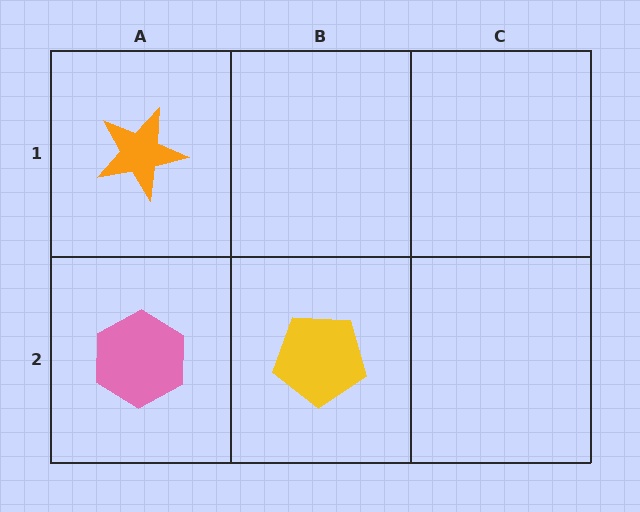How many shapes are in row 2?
2 shapes.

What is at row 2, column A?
A pink hexagon.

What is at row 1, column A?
An orange star.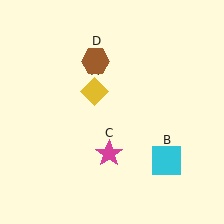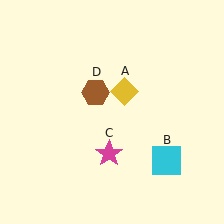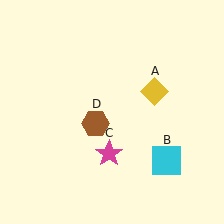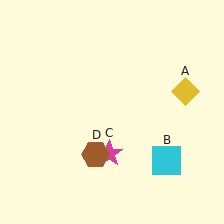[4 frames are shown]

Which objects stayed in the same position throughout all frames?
Cyan square (object B) and magenta star (object C) remained stationary.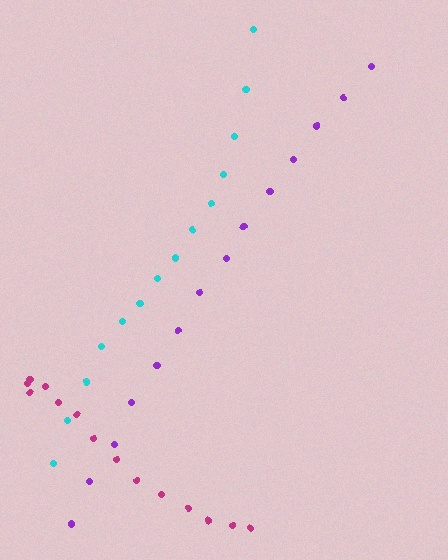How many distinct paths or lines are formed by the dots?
There are 3 distinct paths.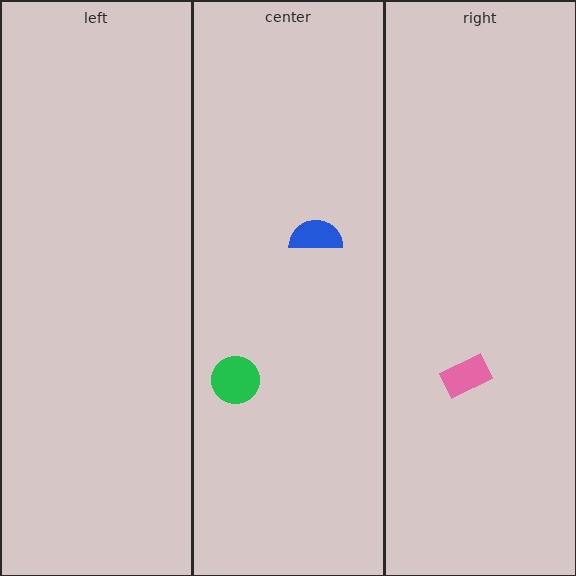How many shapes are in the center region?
2.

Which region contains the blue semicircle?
The center region.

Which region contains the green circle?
The center region.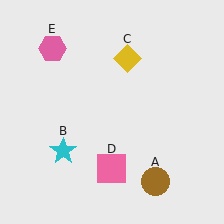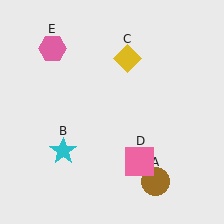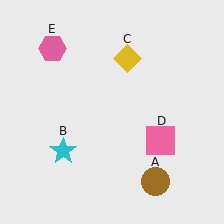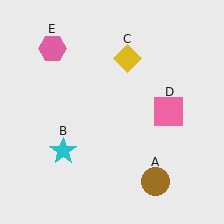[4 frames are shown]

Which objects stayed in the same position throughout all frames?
Brown circle (object A) and cyan star (object B) and yellow diamond (object C) and pink hexagon (object E) remained stationary.